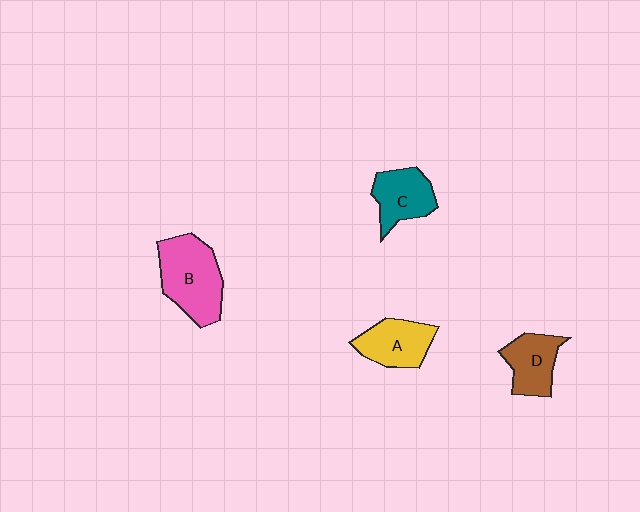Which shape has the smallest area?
Shape D (brown).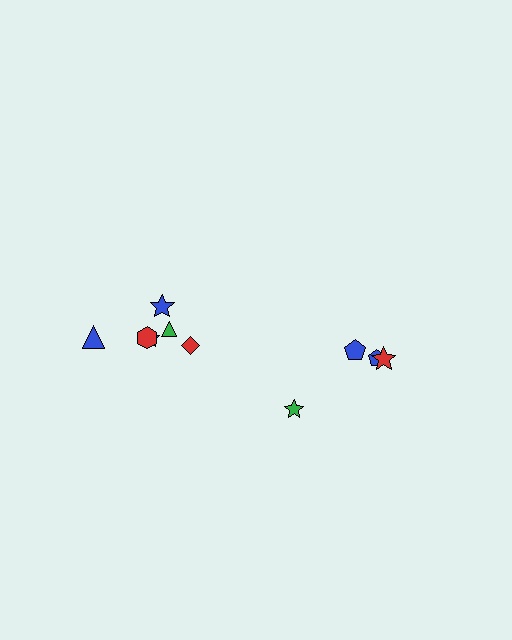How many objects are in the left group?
There are 6 objects.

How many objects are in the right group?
There are 4 objects.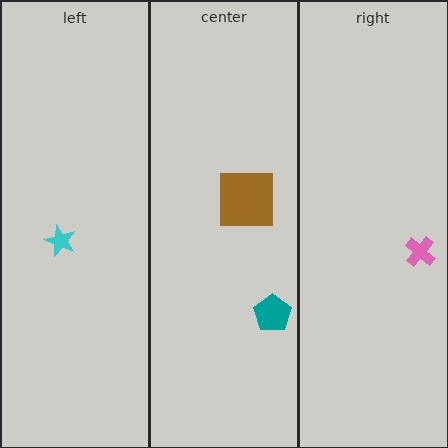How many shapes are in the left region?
1.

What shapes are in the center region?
The teal pentagon, the brown square.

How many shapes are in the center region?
2.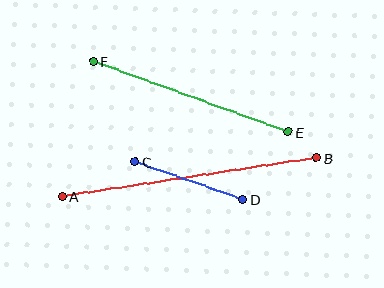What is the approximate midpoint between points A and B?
The midpoint is at approximately (189, 177) pixels.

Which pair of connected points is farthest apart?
Points A and B are farthest apart.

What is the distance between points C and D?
The distance is approximately 114 pixels.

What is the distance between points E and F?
The distance is approximately 207 pixels.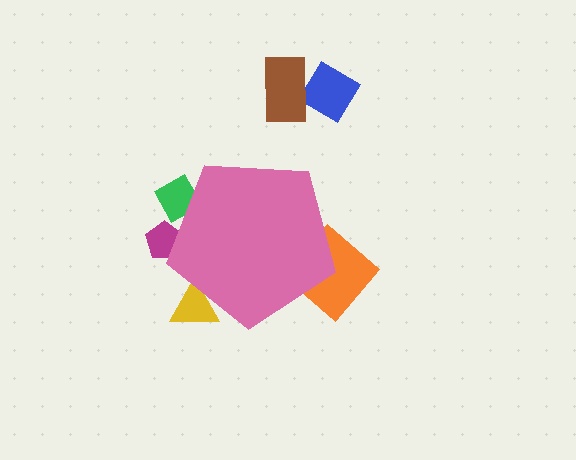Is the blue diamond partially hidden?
No, the blue diamond is fully visible.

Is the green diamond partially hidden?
Yes, the green diamond is partially hidden behind the pink pentagon.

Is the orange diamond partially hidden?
Yes, the orange diamond is partially hidden behind the pink pentagon.